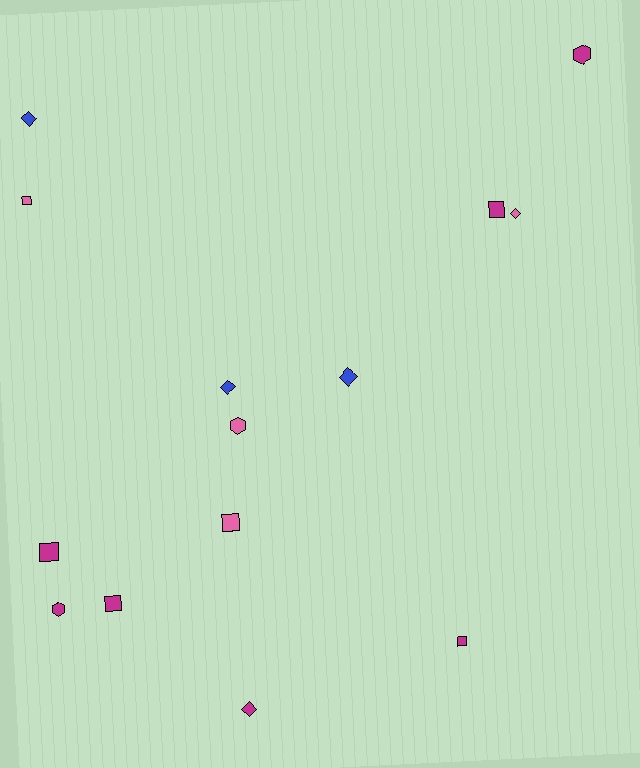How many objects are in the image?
There are 14 objects.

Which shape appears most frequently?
Square, with 6 objects.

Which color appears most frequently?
Magenta, with 7 objects.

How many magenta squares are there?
There are 4 magenta squares.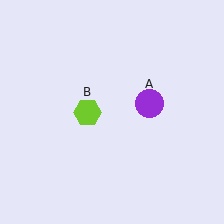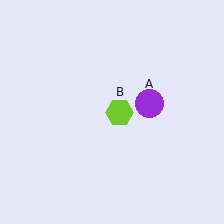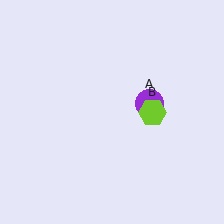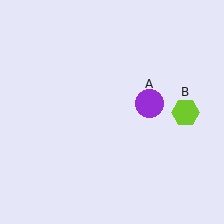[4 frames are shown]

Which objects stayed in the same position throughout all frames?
Purple circle (object A) remained stationary.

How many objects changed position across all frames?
1 object changed position: lime hexagon (object B).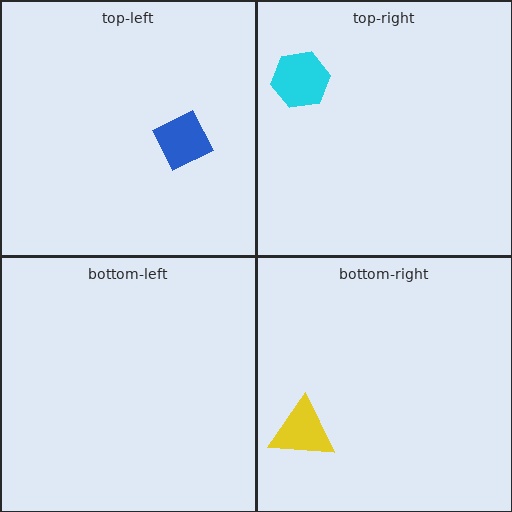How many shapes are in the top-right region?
1.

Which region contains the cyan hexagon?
The top-right region.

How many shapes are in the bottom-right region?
1.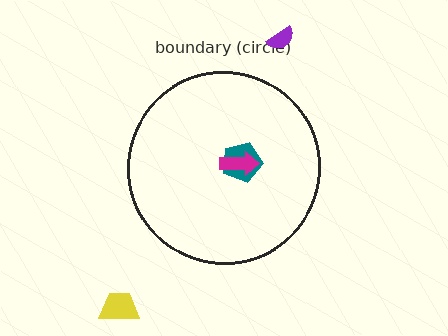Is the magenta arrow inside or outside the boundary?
Inside.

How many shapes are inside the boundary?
2 inside, 2 outside.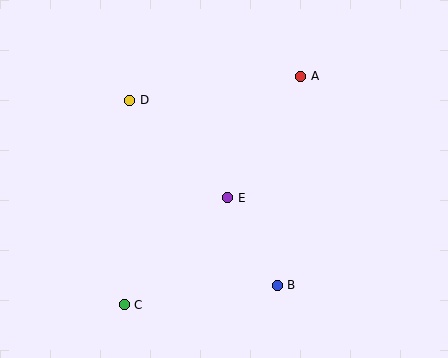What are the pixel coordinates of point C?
Point C is at (124, 305).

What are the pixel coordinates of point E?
Point E is at (228, 198).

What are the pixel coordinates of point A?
Point A is at (301, 76).